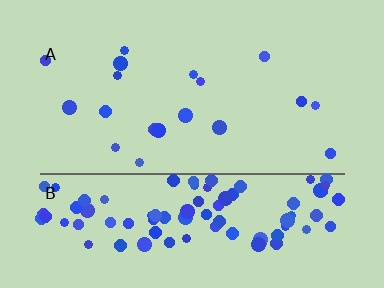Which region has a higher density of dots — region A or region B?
B (the bottom).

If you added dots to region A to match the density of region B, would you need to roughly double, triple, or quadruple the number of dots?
Approximately quadruple.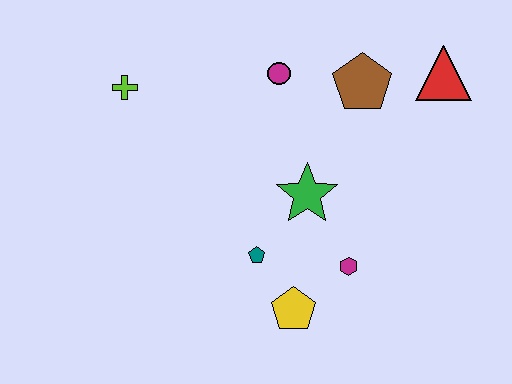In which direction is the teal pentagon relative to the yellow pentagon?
The teal pentagon is above the yellow pentagon.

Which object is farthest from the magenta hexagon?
The lime cross is farthest from the magenta hexagon.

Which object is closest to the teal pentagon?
The yellow pentagon is closest to the teal pentagon.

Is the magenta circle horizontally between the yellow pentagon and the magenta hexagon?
No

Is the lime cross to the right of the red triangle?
No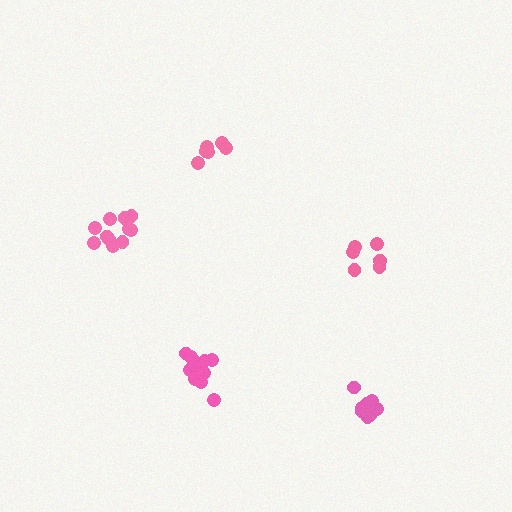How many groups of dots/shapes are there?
There are 5 groups.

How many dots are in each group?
Group 1: 11 dots, Group 2: 7 dots, Group 3: 6 dots, Group 4: 9 dots, Group 5: 11 dots (44 total).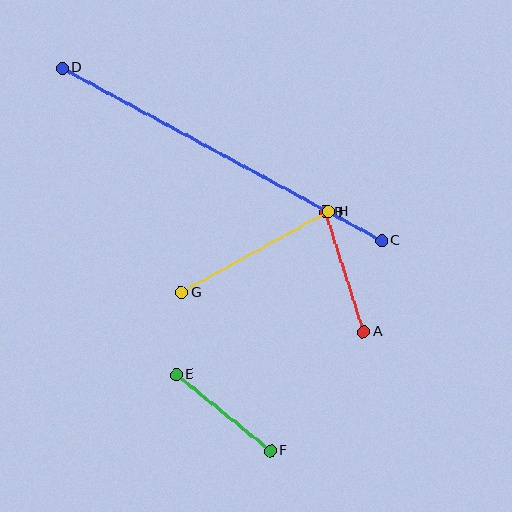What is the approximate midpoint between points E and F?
The midpoint is at approximately (223, 413) pixels.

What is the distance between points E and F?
The distance is approximately 121 pixels.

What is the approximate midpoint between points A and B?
The midpoint is at approximately (344, 272) pixels.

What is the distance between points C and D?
The distance is approximately 363 pixels.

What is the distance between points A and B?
The distance is approximately 126 pixels.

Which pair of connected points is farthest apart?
Points C and D are farthest apart.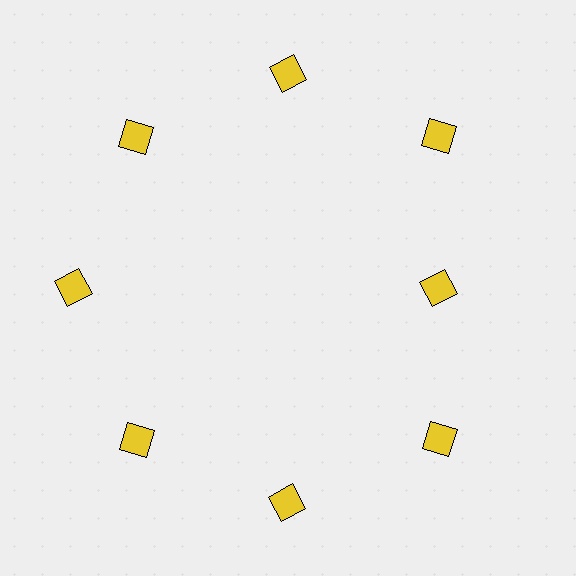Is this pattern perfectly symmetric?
No. The 8 yellow squares are arranged in a ring, but one element near the 3 o'clock position is pulled inward toward the center, breaking the 8-fold rotational symmetry.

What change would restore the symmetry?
The symmetry would be restored by moving it outward, back onto the ring so that all 8 squares sit at equal angles and equal distance from the center.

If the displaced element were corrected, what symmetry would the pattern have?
It would have 8-fold rotational symmetry — the pattern would map onto itself every 45 degrees.